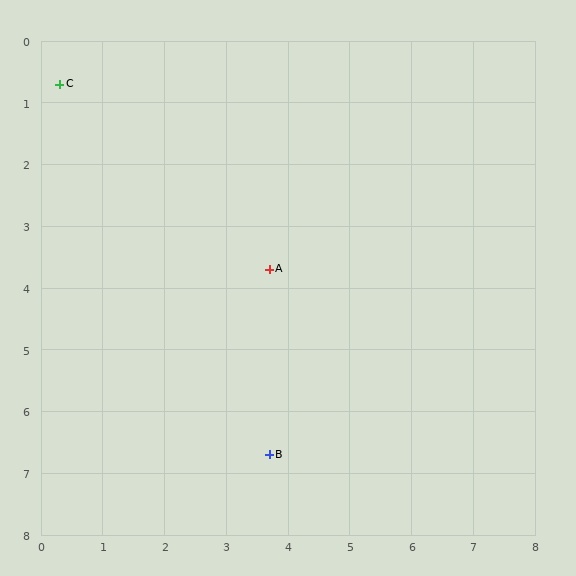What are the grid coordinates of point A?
Point A is at approximately (3.7, 3.7).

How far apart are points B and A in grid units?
Points B and A are about 3.0 grid units apart.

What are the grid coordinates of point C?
Point C is at approximately (0.3, 0.7).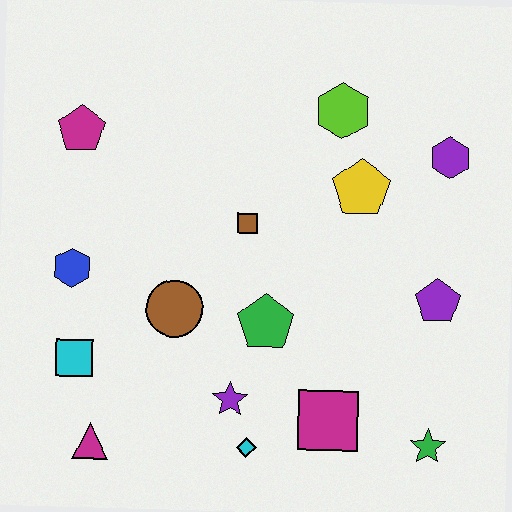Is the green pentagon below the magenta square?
No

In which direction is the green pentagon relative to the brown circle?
The green pentagon is to the right of the brown circle.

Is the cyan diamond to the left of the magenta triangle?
No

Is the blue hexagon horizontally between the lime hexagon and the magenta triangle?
No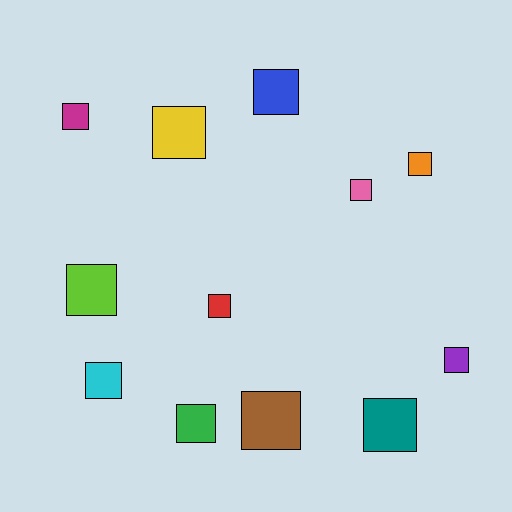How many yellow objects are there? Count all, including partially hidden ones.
There is 1 yellow object.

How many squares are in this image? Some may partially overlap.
There are 12 squares.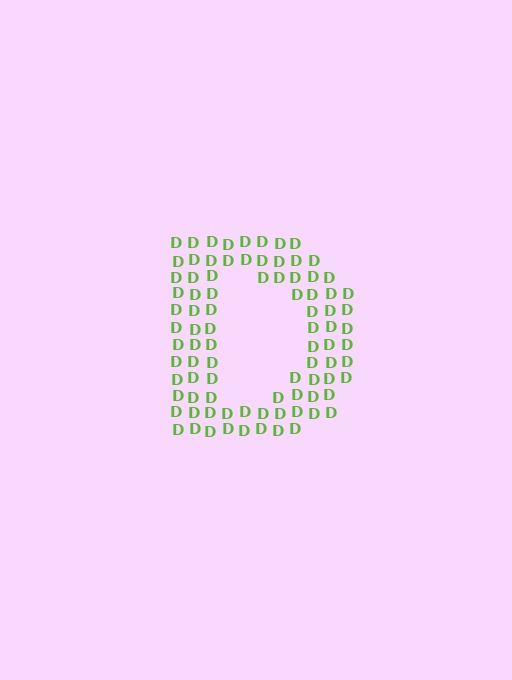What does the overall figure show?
The overall figure shows the letter D.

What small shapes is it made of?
It is made of small letter D's.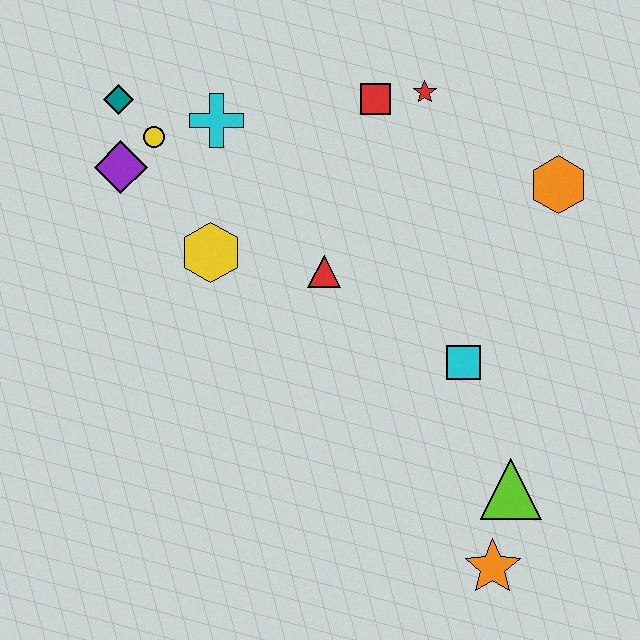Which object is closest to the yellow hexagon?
The red triangle is closest to the yellow hexagon.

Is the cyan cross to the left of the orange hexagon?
Yes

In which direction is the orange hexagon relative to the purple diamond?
The orange hexagon is to the right of the purple diamond.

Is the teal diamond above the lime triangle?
Yes